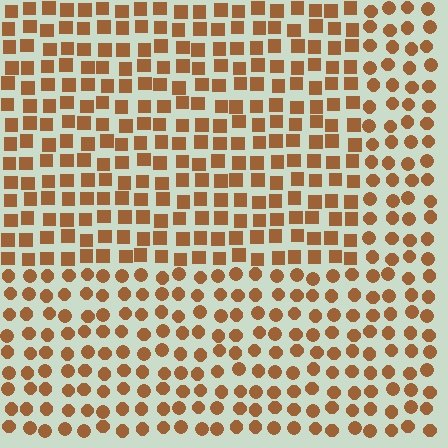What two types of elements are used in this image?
The image uses squares inside the rectangle region and circles outside it.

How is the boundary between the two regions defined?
The boundary is defined by a change in element shape: squares inside vs. circles outside. All elements share the same color and spacing.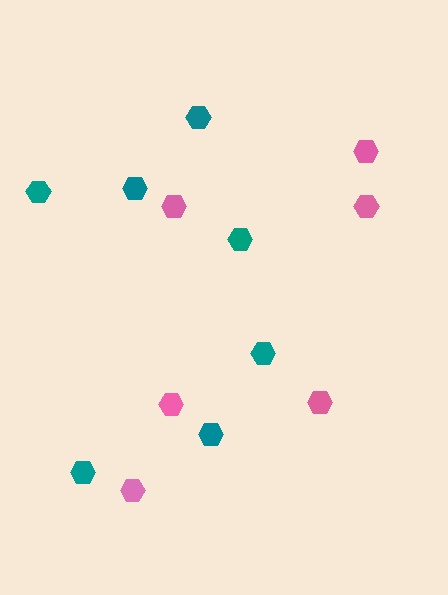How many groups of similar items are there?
There are 2 groups: one group of teal hexagons (7) and one group of pink hexagons (6).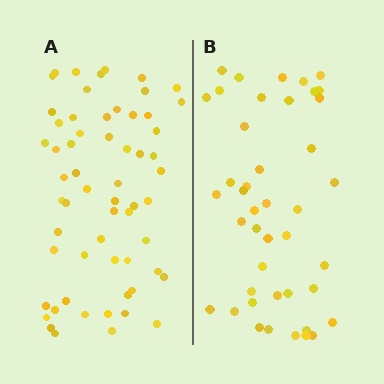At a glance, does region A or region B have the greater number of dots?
Region A (the left region) has more dots.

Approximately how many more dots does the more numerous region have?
Region A has approximately 15 more dots than region B.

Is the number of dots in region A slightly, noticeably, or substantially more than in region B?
Region A has noticeably more, but not dramatically so. The ratio is roughly 1.4 to 1.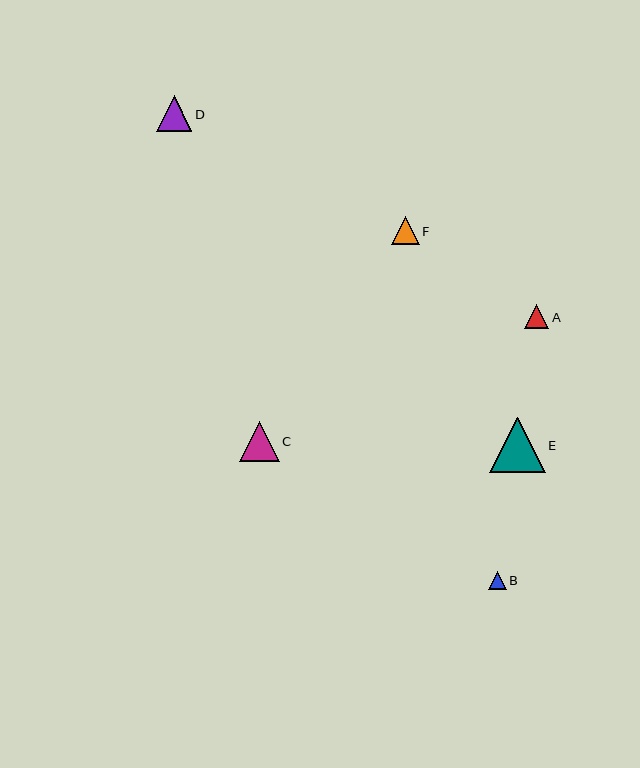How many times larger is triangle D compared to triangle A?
Triangle D is approximately 1.5 times the size of triangle A.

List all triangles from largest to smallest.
From largest to smallest: E, C, D, F, A, B.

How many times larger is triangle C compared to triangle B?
Triangle C is approximately 2.3 times the size of triangle B.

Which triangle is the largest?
Triangle E is the largest with a size of approximately 56 pixels.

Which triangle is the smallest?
Triangle B is the smallest with a size of approximately 17 pixels.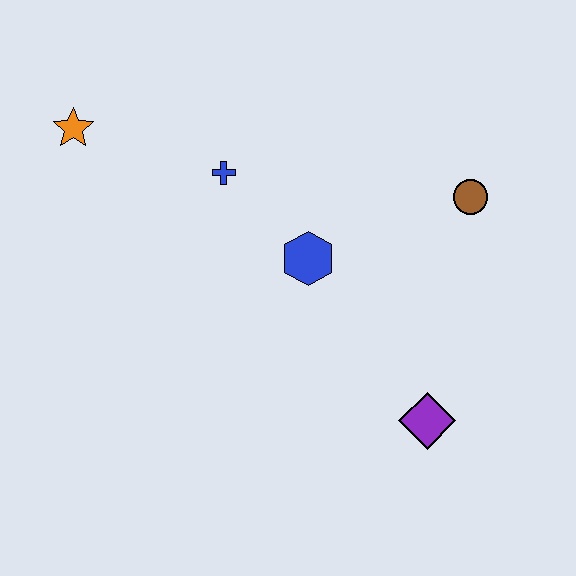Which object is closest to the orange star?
The blue cross is closest to the orange star.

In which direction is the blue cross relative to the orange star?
The blue cross is to the right of the orange star.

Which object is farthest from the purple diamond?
The orange star is farthest from the purple diamond.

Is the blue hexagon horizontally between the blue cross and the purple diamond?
Yes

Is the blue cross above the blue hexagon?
Yes